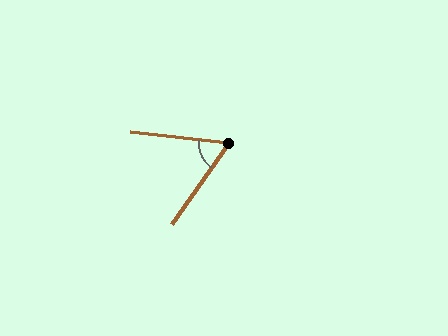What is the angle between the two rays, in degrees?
Approximately 61 degrees.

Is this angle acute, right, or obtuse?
It is acute.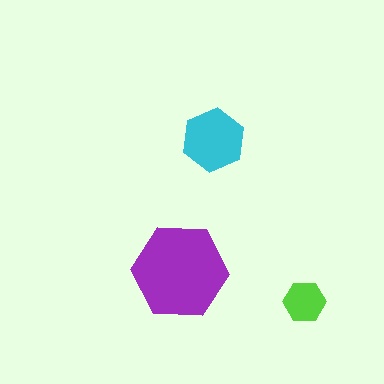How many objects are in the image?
There are 3 objects in the image.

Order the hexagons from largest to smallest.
the purple one, the cyan one, the lime one.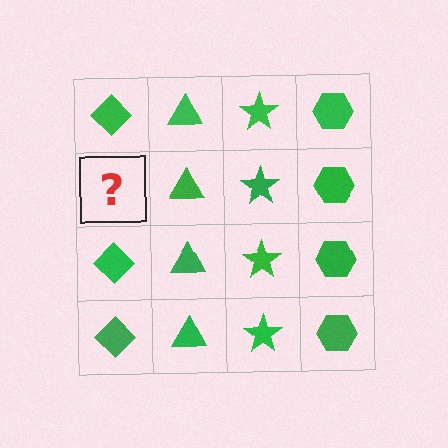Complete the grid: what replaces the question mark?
The question mark should be replaced with a green diamond.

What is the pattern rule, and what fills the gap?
The rule is that each column has a consistent shape. The gap should be filled with a green diamond.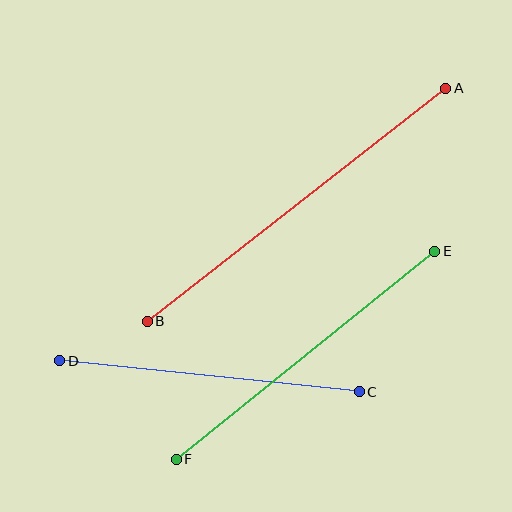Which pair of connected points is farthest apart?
Points A and B are farthest apart.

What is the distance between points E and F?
The distance is approximately 332 pixels.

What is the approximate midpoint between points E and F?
The midpoint is at approximately (305, 355) pixels.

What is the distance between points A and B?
The distance is approximately 379 pixels.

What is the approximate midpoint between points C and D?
The midpoint is at approximately (209, 376) pixels.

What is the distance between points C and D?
The distance is approximately 301 pixels.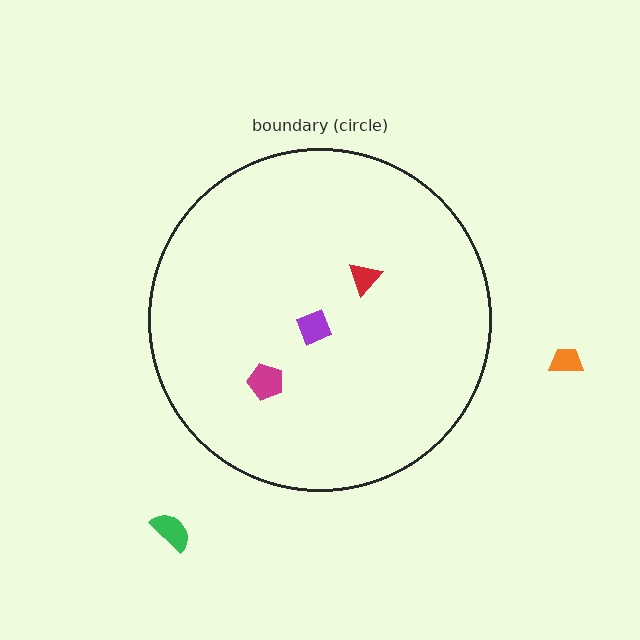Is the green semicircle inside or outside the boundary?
Outside.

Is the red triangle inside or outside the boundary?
Inside.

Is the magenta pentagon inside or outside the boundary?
Inside.